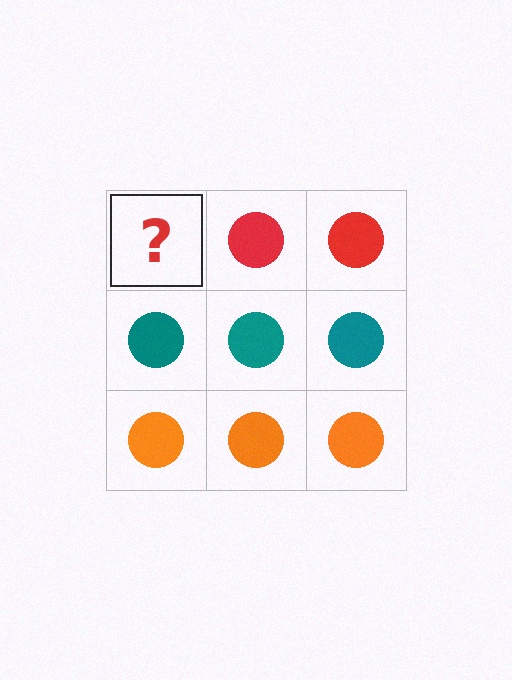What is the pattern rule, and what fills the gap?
The rule is that each row has a consistent color. The gap should be filled with a red circle.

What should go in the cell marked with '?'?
The missing cell should contain a red circle.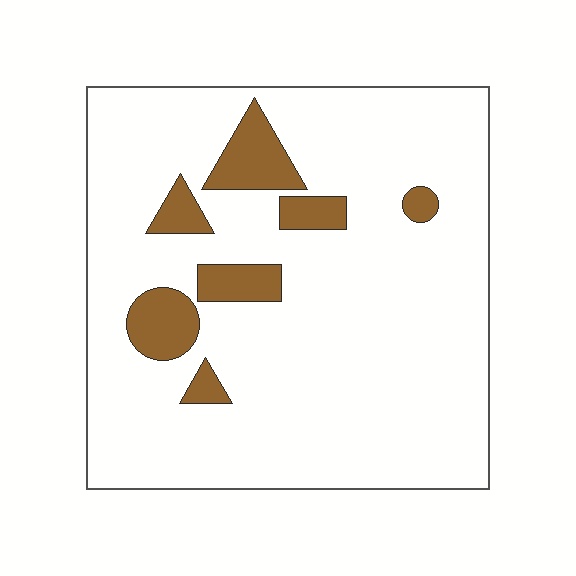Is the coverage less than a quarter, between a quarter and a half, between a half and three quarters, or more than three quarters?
Less than a quarter.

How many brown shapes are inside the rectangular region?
7.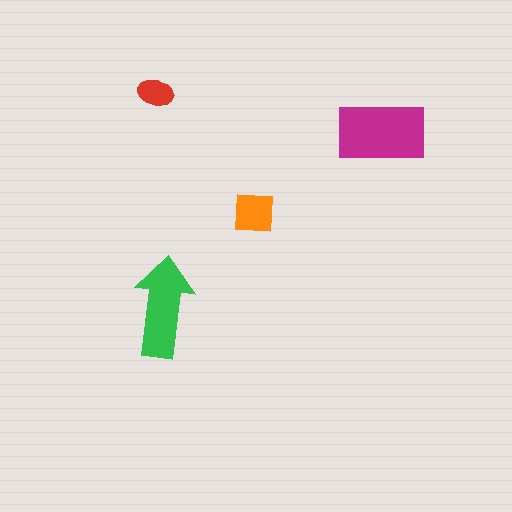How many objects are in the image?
There are 4 objects in the image.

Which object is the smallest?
The red ellipse.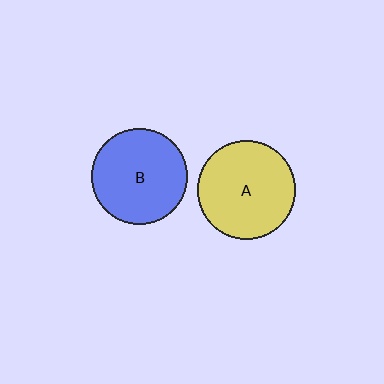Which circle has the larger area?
Circle A (yellow).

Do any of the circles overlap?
No, none of the circles overlap.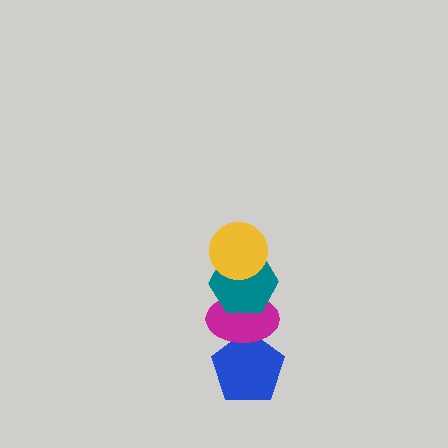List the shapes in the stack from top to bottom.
From top to bottom: the yellow circle, the teal hexagon, the magenta ellipse, the blue pentagon.